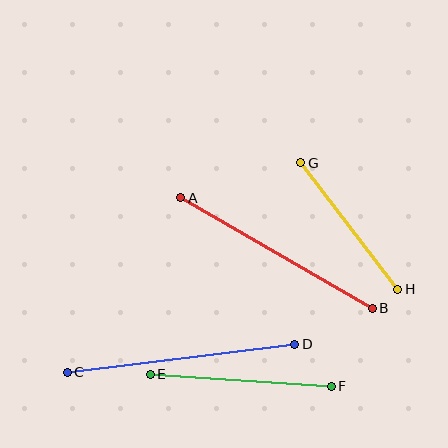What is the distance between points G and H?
The distance is approximately 159 pixels.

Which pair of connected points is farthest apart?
Points C and D are farthest apart.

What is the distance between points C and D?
The distance is approximately 229 pixels.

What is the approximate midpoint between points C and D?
The midpoint is at approximately (181, 358) pixels.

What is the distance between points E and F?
The distance is approximately 181 pixels.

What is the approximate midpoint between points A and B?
The midpoint is at approximately (276, 253) pixels.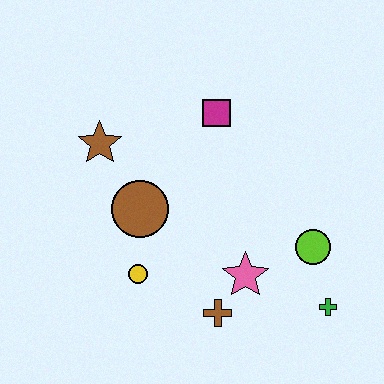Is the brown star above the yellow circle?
Yes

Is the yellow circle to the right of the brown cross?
No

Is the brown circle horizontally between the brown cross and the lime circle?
No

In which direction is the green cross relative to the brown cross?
The green cross is to the right of the brown cross.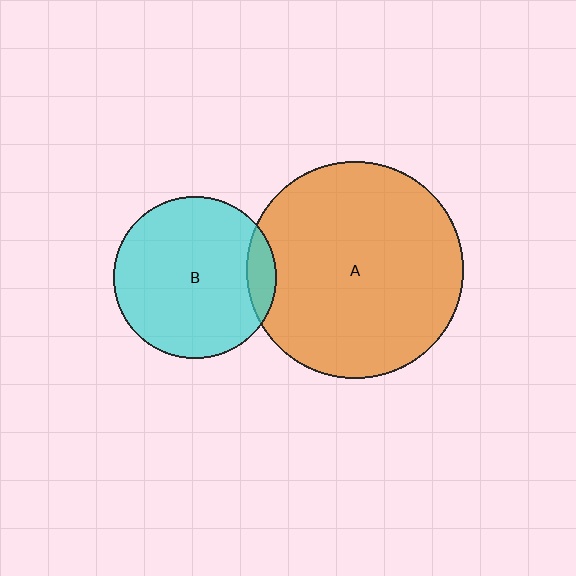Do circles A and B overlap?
Yes.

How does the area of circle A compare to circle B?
Approximately 1.8 times.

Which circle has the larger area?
Circle A (orange).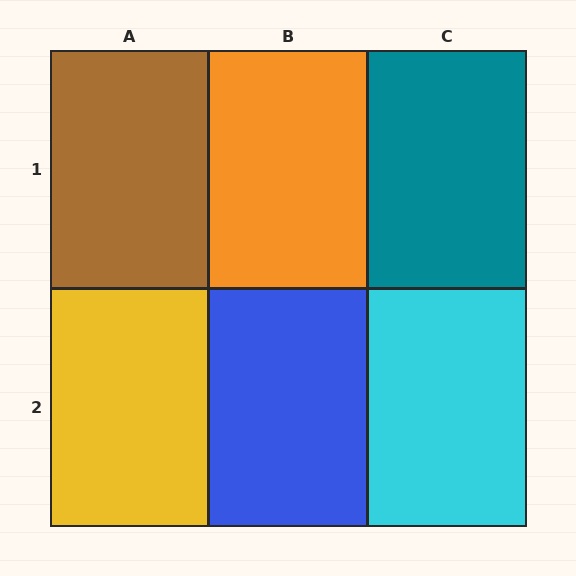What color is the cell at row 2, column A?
Yellow.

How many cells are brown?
1 cell is brown.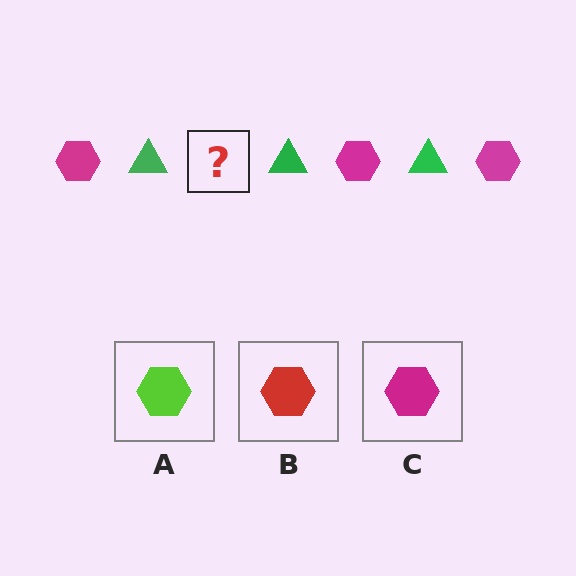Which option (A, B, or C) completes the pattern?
C.